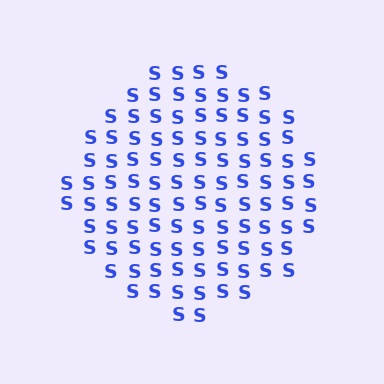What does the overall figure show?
The overall figure shows a circle.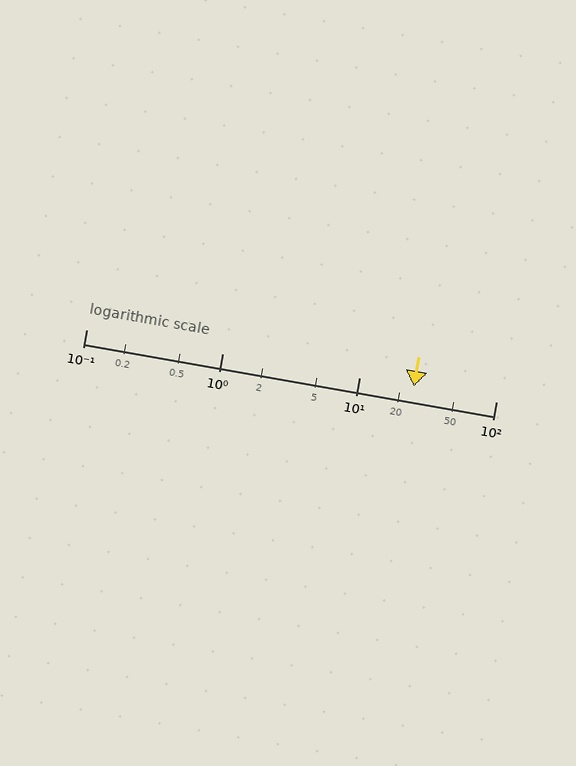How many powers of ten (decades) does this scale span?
The scale spans 3 decades, from 0.1 to 100.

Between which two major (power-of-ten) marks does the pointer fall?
The pointer is between 10 and 100.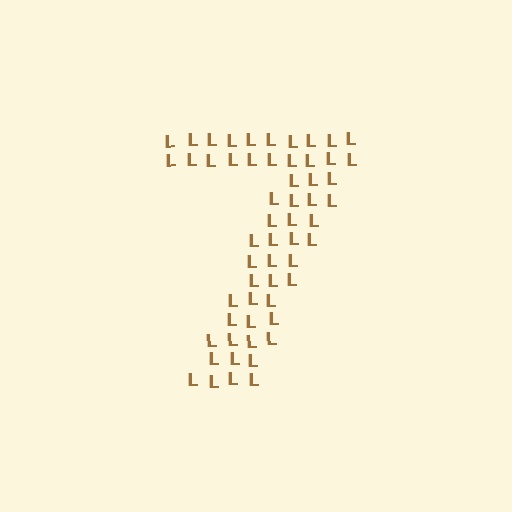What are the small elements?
The small elements are letter L's.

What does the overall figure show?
The overall figure shows the digit 7.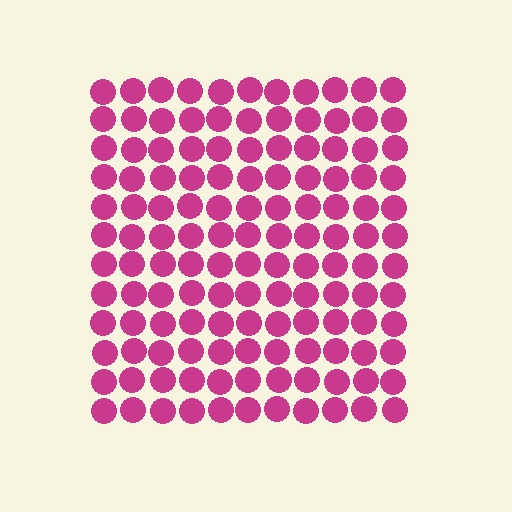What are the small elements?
The small elements are circles.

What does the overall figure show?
The overall figure shows a square.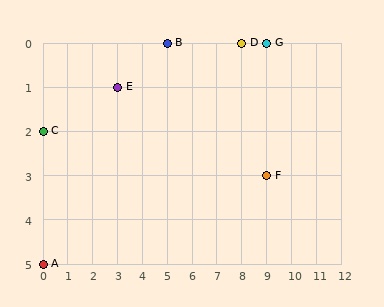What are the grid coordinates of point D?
Point D is at grid coordinates (8, 0).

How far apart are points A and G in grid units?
Points A and G are 9 columns and 5 rows apart (about 10.3 grid units diagonally).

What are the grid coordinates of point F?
Point F is at grid coordinates (9, 3).